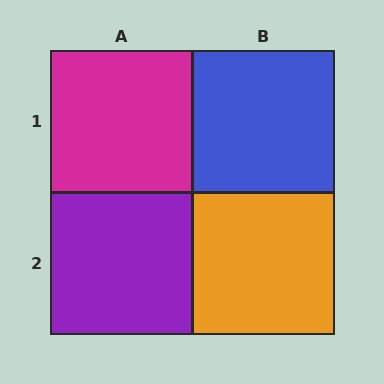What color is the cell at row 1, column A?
Magenta.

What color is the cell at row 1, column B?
Blue.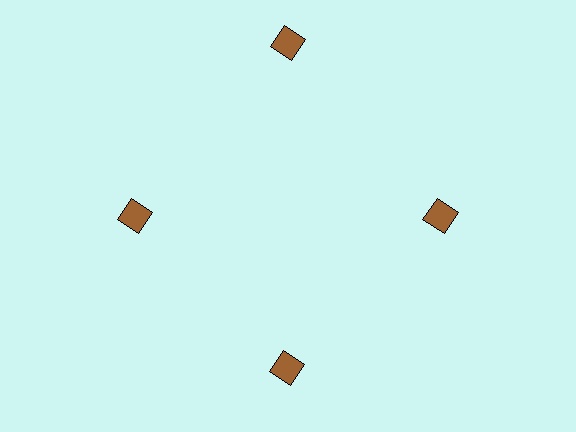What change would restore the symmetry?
The symmetry would be restored by moving it inward, back onto the ring so that all 4 squares sit at equal angles and equal distance from the center.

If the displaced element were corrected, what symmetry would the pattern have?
It would have 4-fold rotational symmetry — the pattern would map onto itself every 90 degrees.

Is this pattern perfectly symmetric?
No. The 4 brown squares are arranged in a ring, but one element near the 12 o'clock position is pushed outward from the center, breaking the 4-fold rotational symmetry.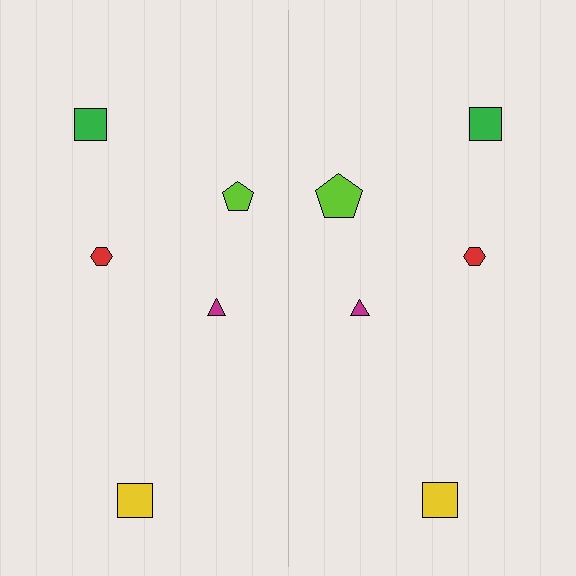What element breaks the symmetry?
The lime pentagon on the right side has a different size than its mirror counterpart.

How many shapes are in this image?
There are 10 shapes in this image.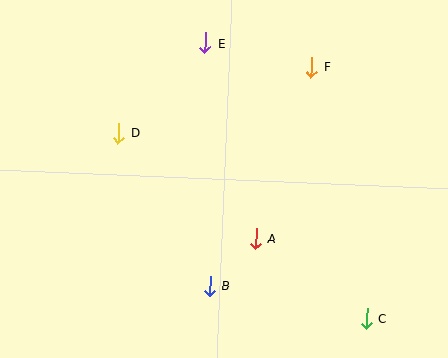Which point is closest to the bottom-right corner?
Point C is closest to the bottom-right corner.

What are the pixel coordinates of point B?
Point B is at (210, 286).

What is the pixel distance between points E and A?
The distance between E and A is 202 pixels.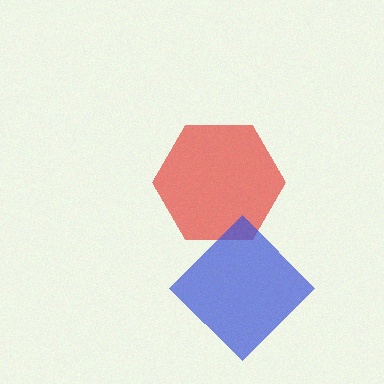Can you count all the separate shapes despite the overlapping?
Yes, there are 2 separate shapes.